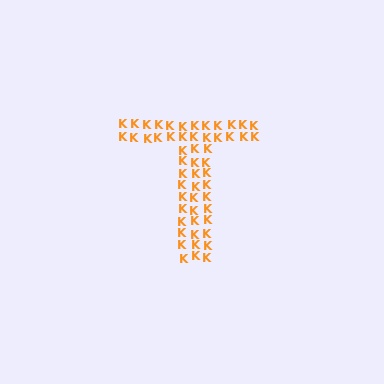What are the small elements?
The small elements are letter K's.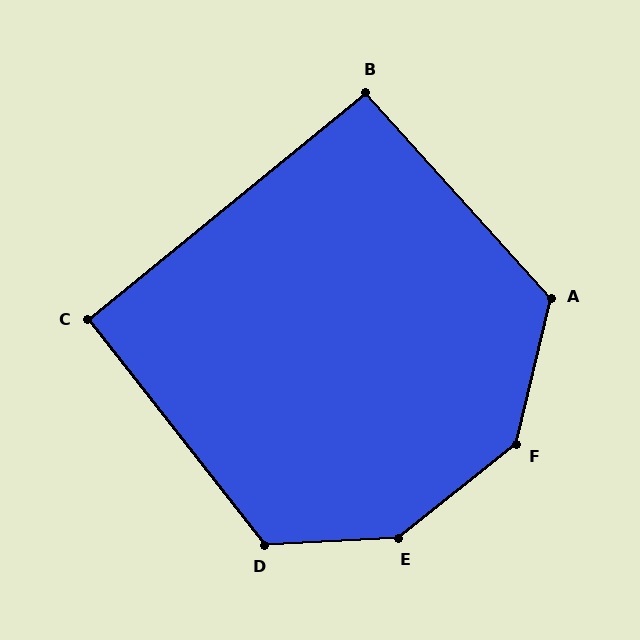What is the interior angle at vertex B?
Approximately 93 degrees (approximately right).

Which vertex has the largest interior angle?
E, at approximately 144 degrees.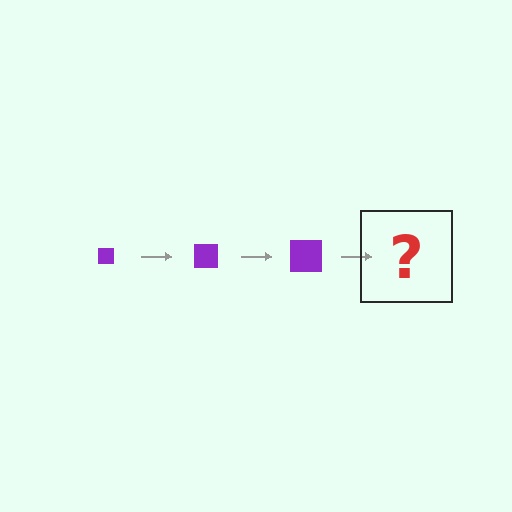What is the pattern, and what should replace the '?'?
The pattern is that the square gets progressively larger each step. The '?' should be a purple square, larger than the previous one.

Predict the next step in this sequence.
The next step is a purple square, larger than the previous one.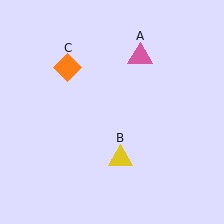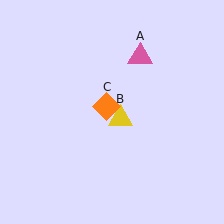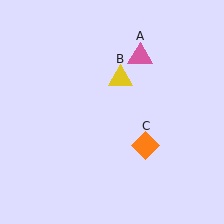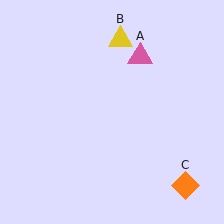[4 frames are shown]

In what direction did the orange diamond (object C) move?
The orange diamond (object C) moved down and to the right.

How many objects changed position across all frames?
2 objects changed position: yellow triangle (object B), orange diamond (object C).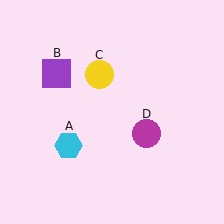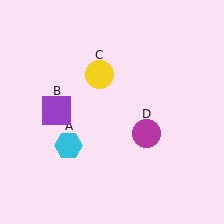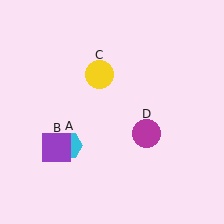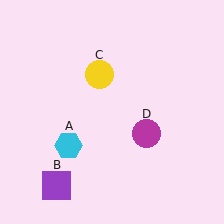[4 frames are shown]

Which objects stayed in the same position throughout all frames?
Cyan hexagon (object A) and yellow circle (object C) and magenta circle (object D) remained stationary.